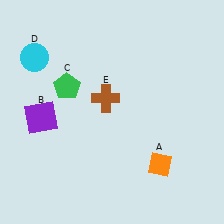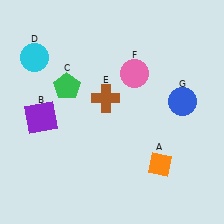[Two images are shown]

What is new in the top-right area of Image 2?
A pink circle (F) was added in the top-right area of Image 2.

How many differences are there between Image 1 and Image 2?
There are 2 differences between the two images.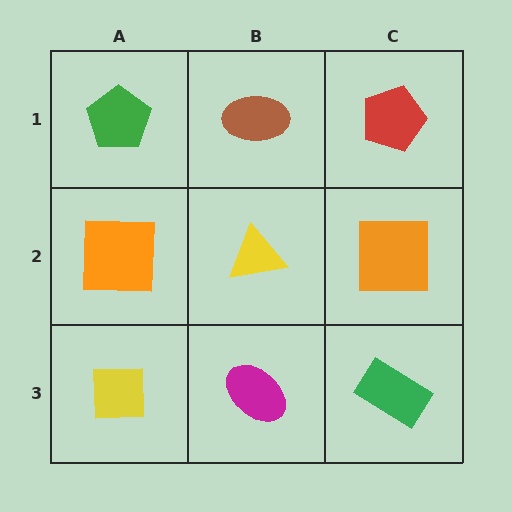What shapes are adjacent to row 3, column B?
A yellow triangle (row 2, column B), a yellow square (row 3, column A), a green rectangle (row 3, column C).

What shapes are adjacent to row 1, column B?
A yellow triangle (row 2, column B), a green pentagon (row 1, column A), a red pentagon (row 1, column C).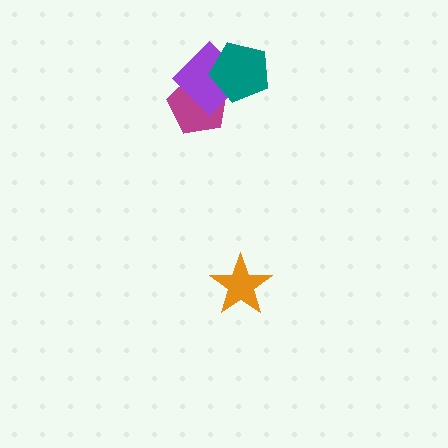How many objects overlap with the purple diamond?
2 objects overlap with the purple diamond.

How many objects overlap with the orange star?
0 objects overlap with the orange star.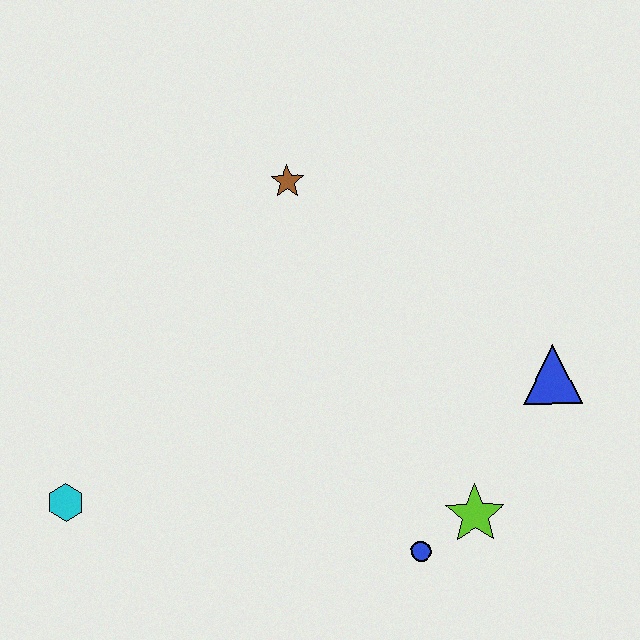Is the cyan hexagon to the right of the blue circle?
No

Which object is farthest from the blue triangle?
The cyan hexagon is farthest from the blue triangle.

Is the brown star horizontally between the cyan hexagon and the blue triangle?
Yes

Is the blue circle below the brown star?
Yes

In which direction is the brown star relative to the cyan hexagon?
The brown star is above the cyan hexagon.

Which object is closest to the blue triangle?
The lime star is closest to the blue triangle.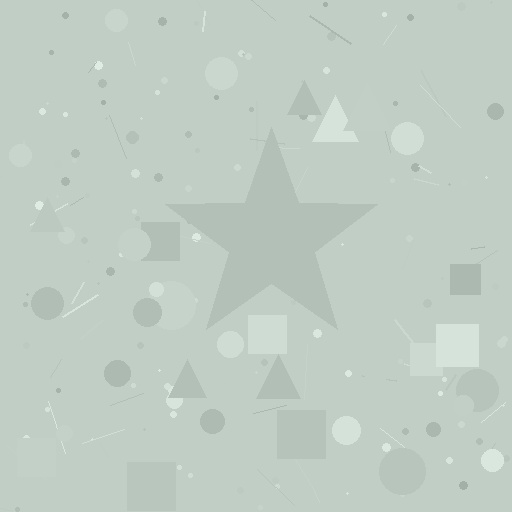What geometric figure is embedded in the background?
A star is embedded in the background.